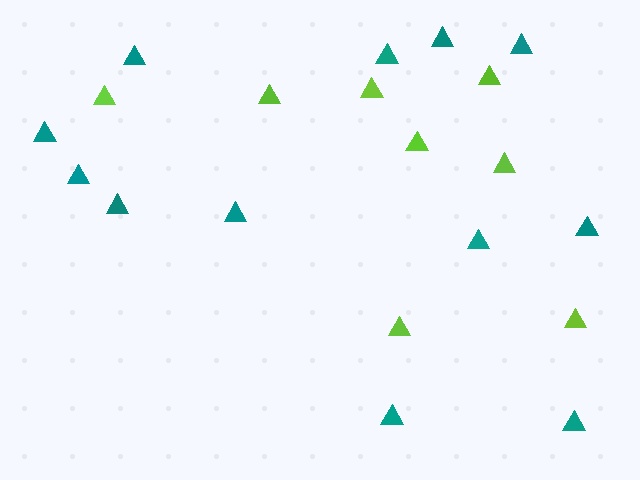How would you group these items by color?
There are 2 groups: one group of teal triangles (12) and one group of lime triangles (8).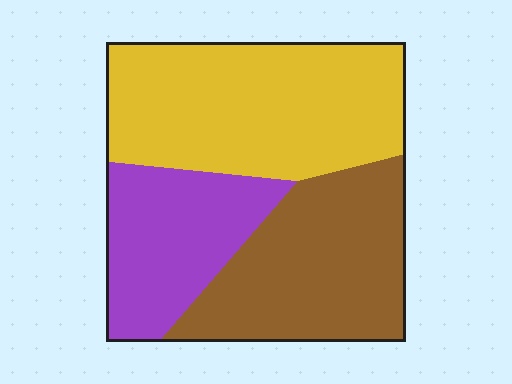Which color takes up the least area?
Purple, at roughly 25%.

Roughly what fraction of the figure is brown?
Brown takes up about one third (1/3) of the figure.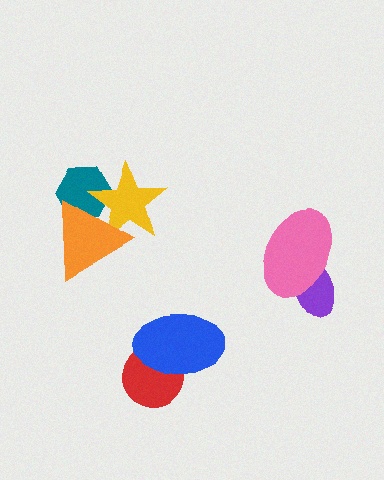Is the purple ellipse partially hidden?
Yes, it is partially covered by another shape.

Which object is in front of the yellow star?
The orange triangle is in front of the yellow star.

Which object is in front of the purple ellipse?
The pink ellipse is in front of the purple ellipse.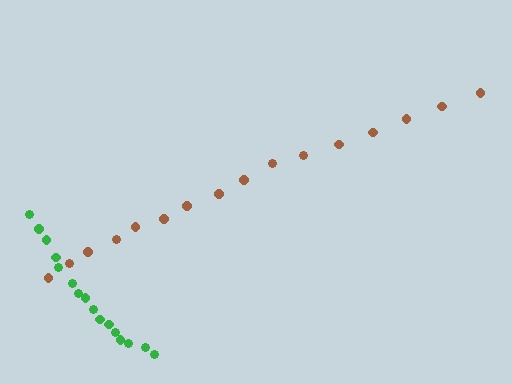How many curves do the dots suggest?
There are 2 distinct paths.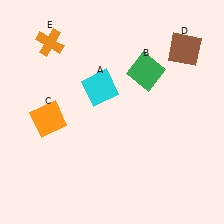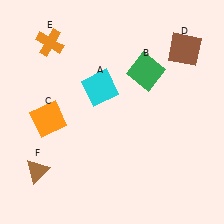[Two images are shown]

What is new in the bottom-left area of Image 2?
A brown triangle (F) was added in the bottom-left area of Image 2.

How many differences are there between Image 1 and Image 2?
There is 1 difference between the two images.